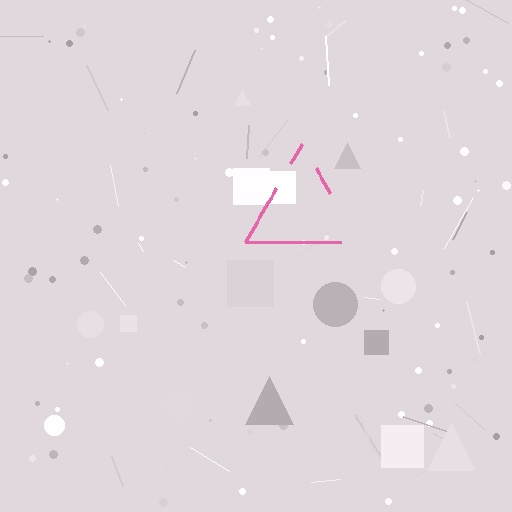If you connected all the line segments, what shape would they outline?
They would outline a triangle.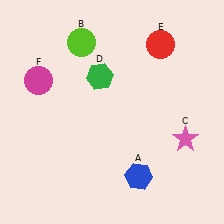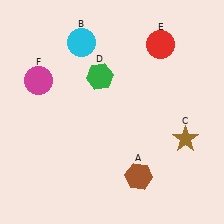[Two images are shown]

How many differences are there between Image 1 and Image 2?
There are 3 differences between the two images.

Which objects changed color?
A changed from blue to brown. B changed from lime to cyan. C changed from pink to brown.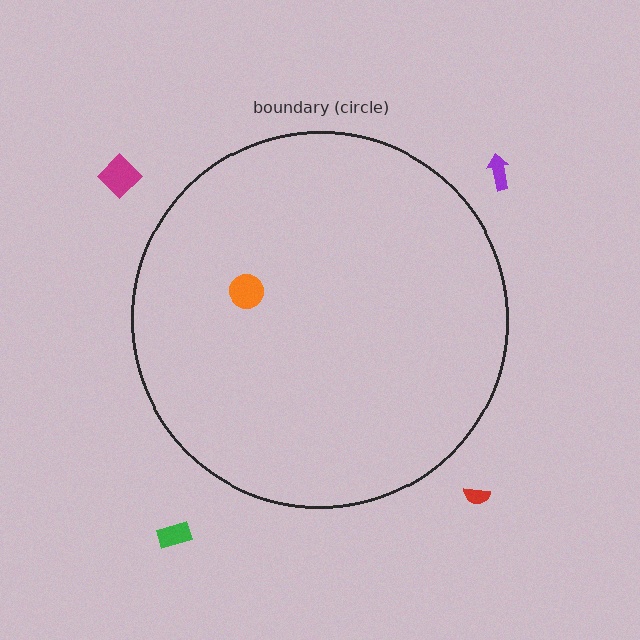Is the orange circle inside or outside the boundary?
Inside.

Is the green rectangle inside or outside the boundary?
Outside.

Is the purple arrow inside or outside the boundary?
Outside.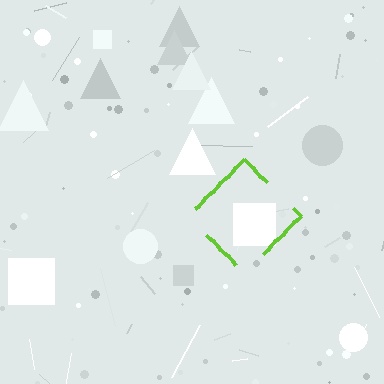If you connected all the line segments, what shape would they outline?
They would outline a diamond.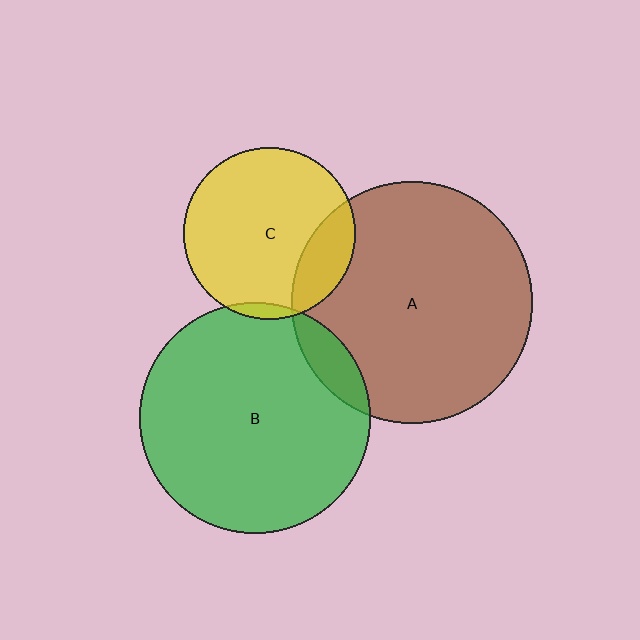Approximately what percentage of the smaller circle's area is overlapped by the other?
Approximately 5%.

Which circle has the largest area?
Circle A (brown).